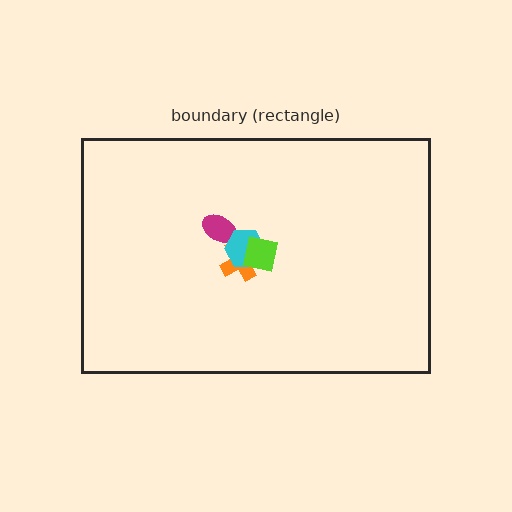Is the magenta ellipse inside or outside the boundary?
Inside.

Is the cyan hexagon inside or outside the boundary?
Inside.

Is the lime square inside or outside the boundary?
Inside.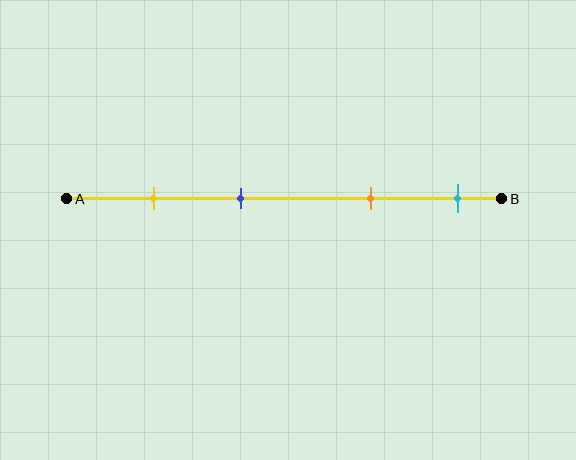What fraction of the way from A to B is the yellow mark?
The yellow mark is approximately 20% (0.2) of the way from A to B.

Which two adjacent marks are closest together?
The yellow and blue marks are the closest adjacent pair.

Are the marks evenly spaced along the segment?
No, the marks are not evenly spaced.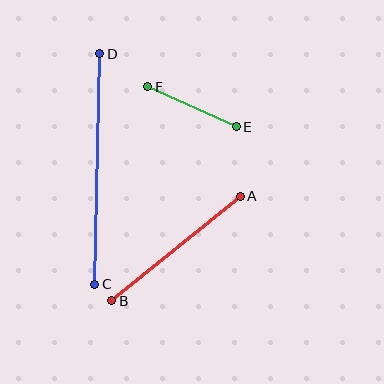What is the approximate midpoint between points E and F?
The midpoint is at approximately (192, 107) pixels.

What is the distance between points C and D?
The distance is approximately 231 pixels.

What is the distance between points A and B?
The distance is approximately 166 pixels.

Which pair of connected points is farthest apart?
Points C and D are farthest apart.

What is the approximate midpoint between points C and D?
The midpoint is at approximately (97, 169) pixels.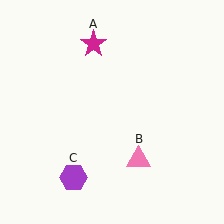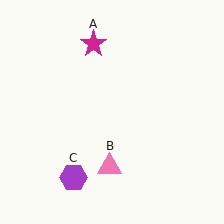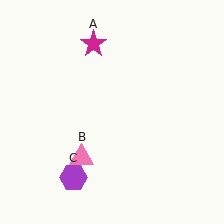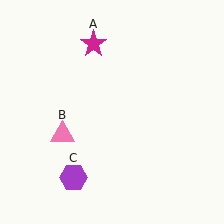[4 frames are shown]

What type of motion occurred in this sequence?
The pink triangle (object B) rotated clockwise around the center of the scene.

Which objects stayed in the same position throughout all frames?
Magenta star (object A) and purple hexagon (object C) remained stationary.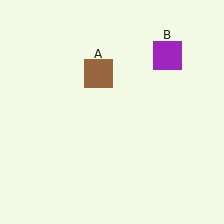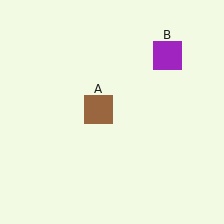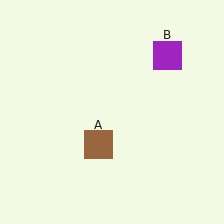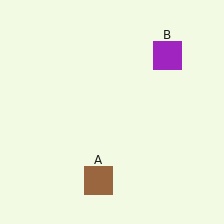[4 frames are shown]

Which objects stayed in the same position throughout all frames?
Purple square (object B) remained stationary.